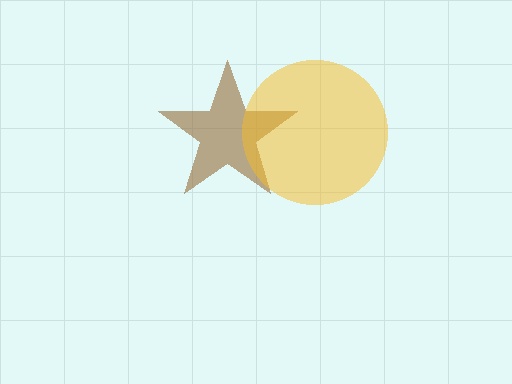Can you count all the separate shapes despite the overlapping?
Yes, there are 2 separate shapes.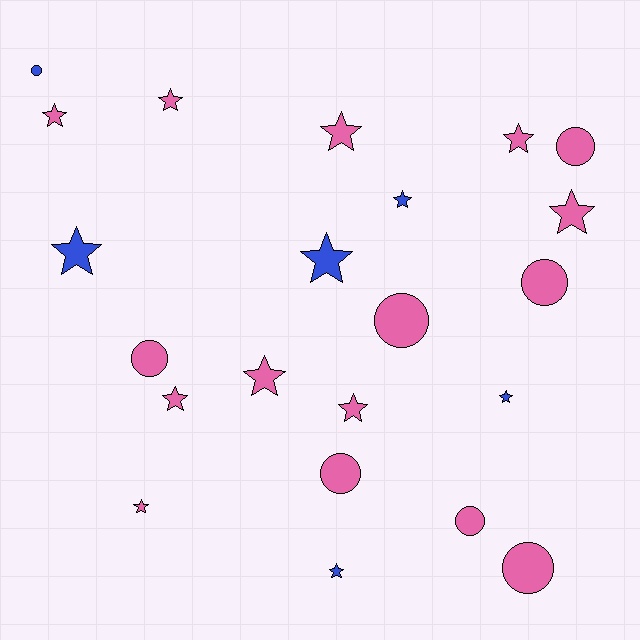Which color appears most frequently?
Pink, with 16 objects.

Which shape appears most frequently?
Star, with 14 objects.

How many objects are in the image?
There are 22 objects.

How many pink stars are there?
There are 9 pink stars.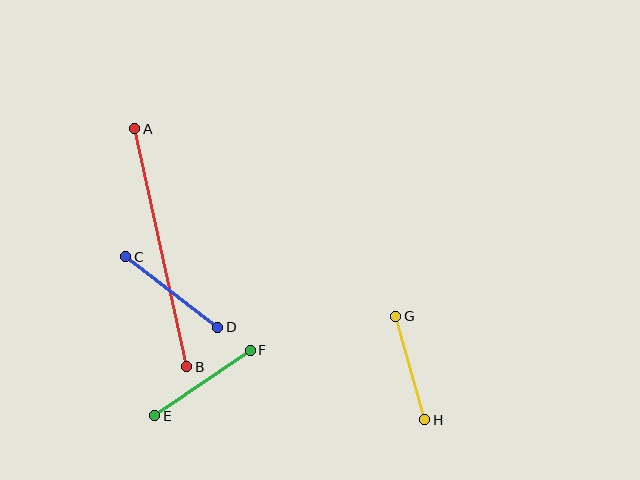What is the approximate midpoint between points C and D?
The midpoint is at approximately (172, 292) pixels.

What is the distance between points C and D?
The distance is approximately 116 pixels.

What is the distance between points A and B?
The distance is approximately 243 pixels.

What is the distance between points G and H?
The distance is approximately 108 pixels.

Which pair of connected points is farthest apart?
Points A and B are farthest apart.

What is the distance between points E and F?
The distance is approximately 116 pixels.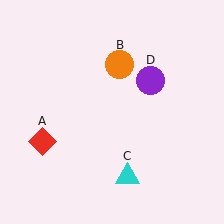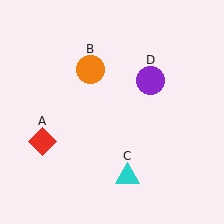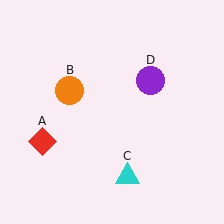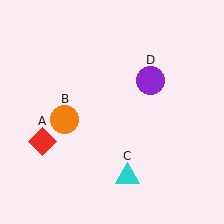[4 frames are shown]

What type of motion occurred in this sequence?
The orange circle (object B) rotated counterclockwise around the center of the scene.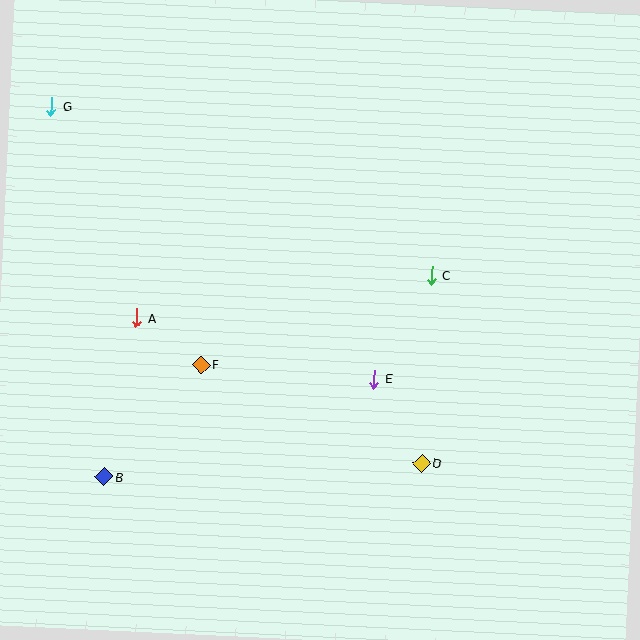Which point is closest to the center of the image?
Point E at (374, 379) is closest to the center.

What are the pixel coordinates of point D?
Point D is at (422, 463).